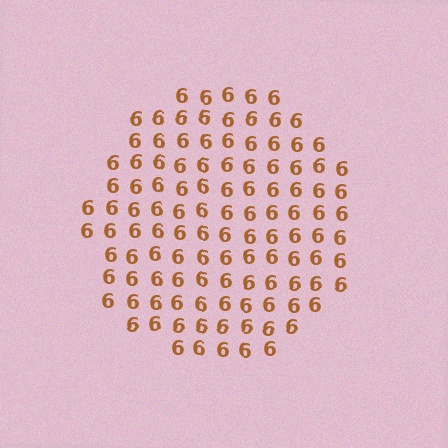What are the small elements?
The small elements are digit 6's.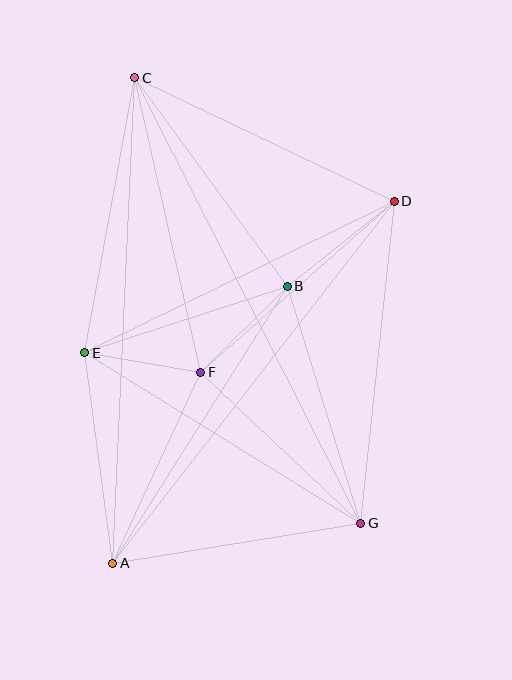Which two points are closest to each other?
Points E and F are closest to each other.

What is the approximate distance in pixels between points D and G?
The distance between D and G is approximately 324 pixels.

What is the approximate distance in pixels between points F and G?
The distance between F and G is approximately 220 pixels.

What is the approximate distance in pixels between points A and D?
The distance between A and D is approximately 458 pixels.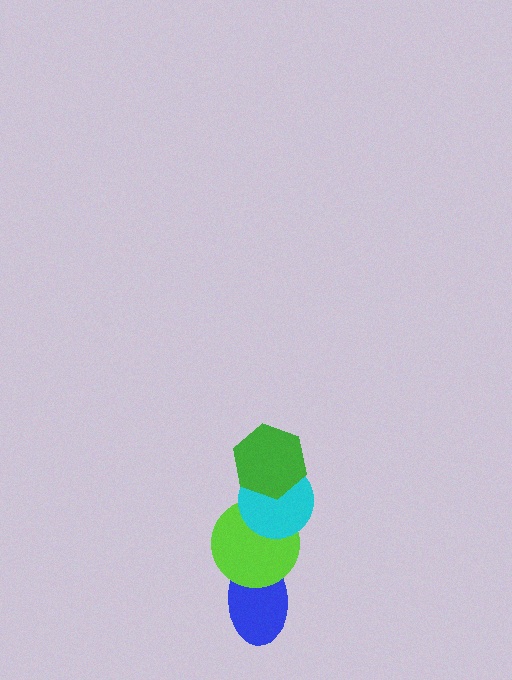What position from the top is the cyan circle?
The cyan circle is 2nd from the top.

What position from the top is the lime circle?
The lime circle is 3rd from the top.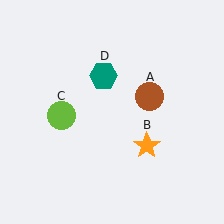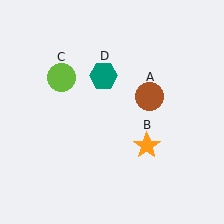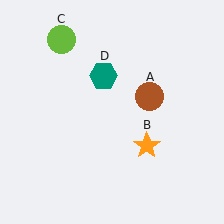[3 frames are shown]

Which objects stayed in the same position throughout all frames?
Brown circle (object A) and orange star (object B) and teal hexagon (object D) remained stationary.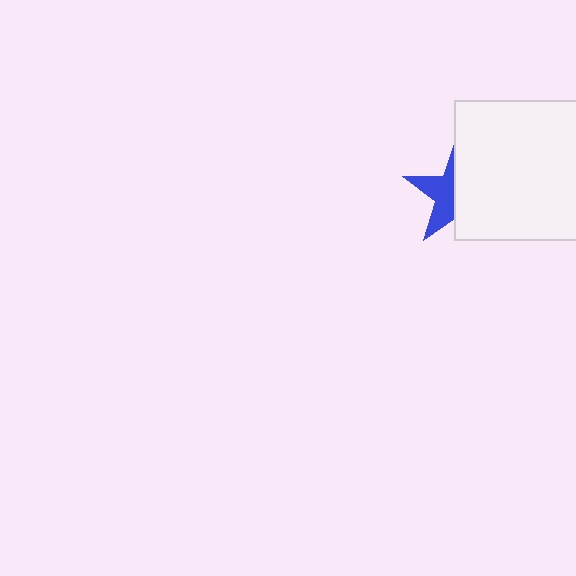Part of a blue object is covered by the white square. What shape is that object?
It is a star.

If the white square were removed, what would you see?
You would see the complete blue star.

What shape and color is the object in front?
The object in front is a white square.